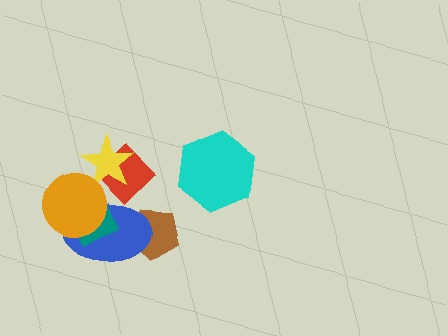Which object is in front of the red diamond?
The yellow star is in front of the red diamond.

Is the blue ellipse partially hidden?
Yes, it is partially covered by another shape.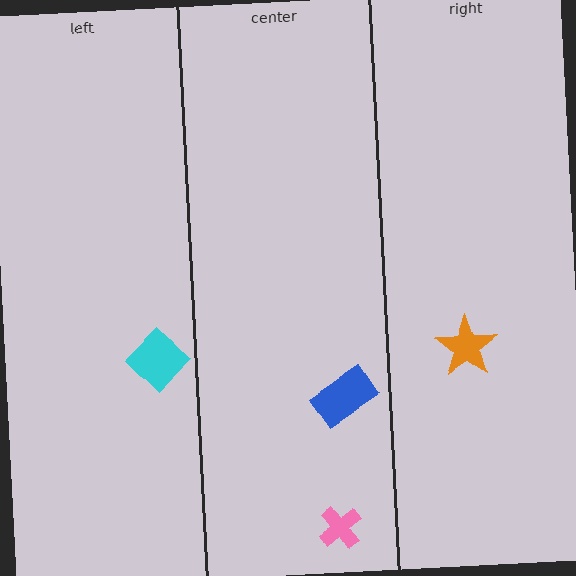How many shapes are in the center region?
2.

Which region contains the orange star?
The right region.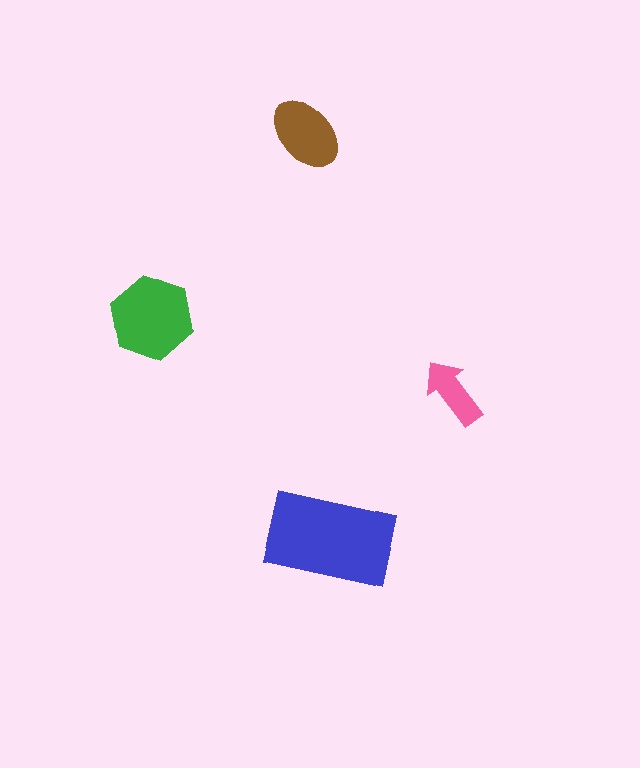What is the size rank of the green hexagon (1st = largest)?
2nd.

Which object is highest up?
The brown ellipse is topmost.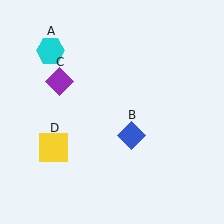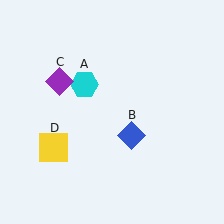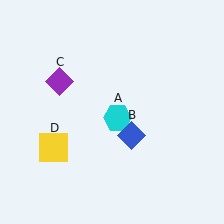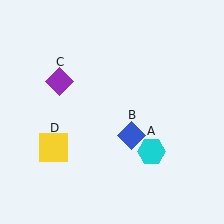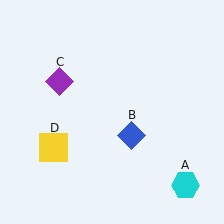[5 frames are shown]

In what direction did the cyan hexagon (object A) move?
The cyan hexagon (object A) moved down and to the right.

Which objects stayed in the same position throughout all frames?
Blue diamond (object B) and purple diamond (object C) and yellow square (object D) remained stationary.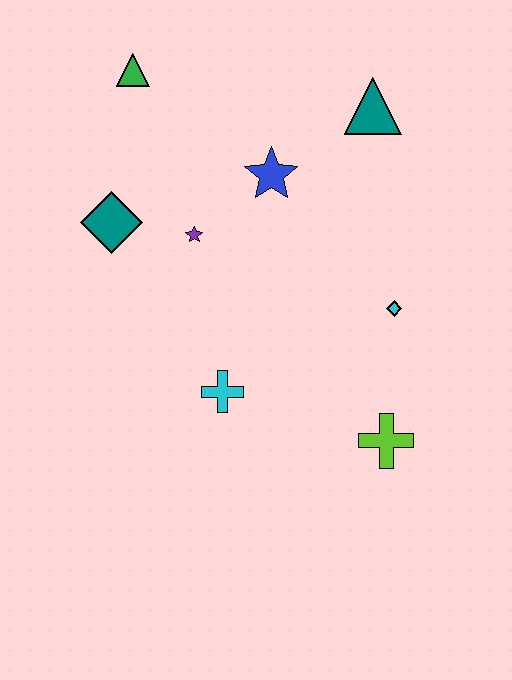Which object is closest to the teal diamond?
The purple star is closest to the teal diamond.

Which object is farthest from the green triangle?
The lime cross is farthest from the green triangle.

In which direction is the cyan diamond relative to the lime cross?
The cyan diamond is above the lime cross.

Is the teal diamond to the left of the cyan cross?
Yes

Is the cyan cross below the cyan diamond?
Yes